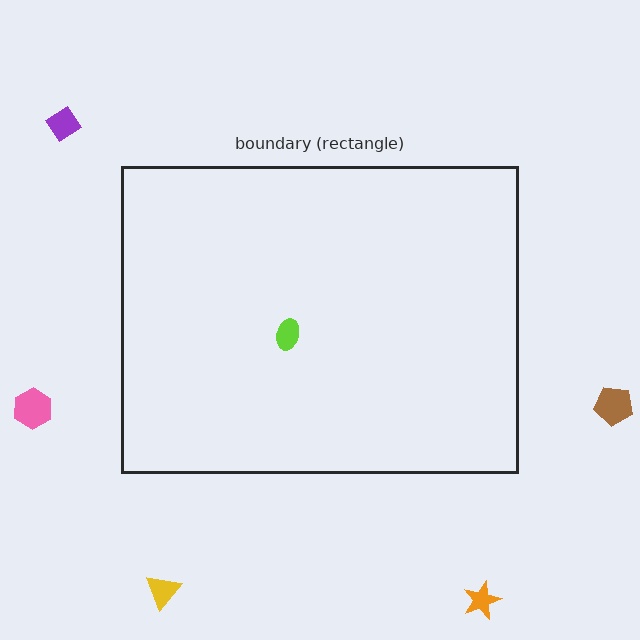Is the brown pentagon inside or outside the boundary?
Outside.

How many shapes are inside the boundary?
1 inside, 5 outside.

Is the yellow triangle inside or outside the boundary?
Outside.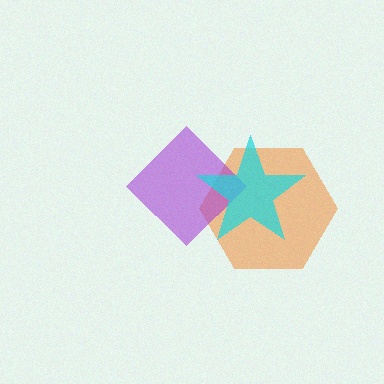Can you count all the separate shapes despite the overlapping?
Yes, there are 3 separate shapes.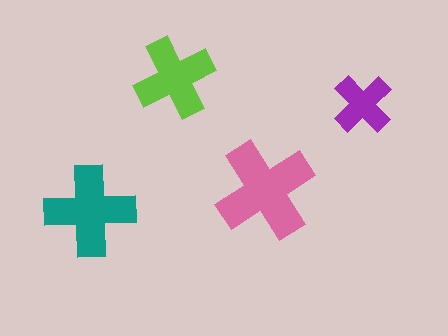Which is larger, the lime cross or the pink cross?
The pink one.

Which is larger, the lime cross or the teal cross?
The teal one.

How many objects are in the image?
There are 4 objects in the image.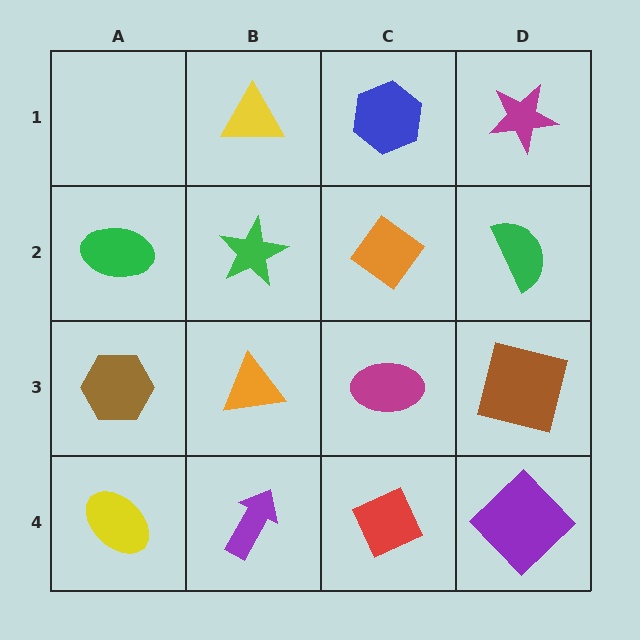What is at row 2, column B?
A green star.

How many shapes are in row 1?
3 shapes.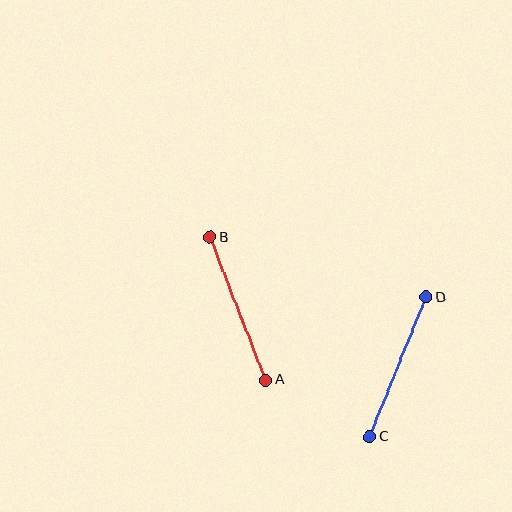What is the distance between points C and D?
The distance is approximately 150 pixels.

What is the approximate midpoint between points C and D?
The midpoint is at approximately (398, 367) pixels.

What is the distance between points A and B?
The distance is approximately 153 pixels.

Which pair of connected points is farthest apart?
Points A and B are farthest apart.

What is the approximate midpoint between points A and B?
The midpoint is at approximately (238, 309) pixels.